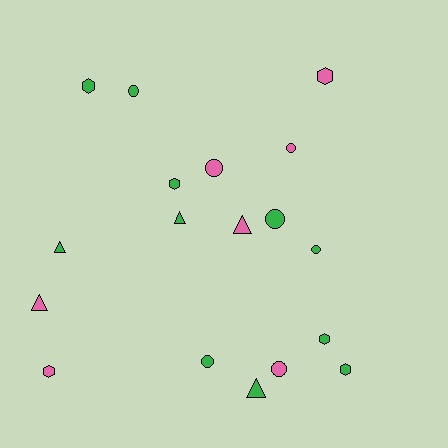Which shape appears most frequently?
Circle, with 7 objects.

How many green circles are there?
There are 4 green circles.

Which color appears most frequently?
Green, with 11 objects.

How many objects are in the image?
There are 18 objects.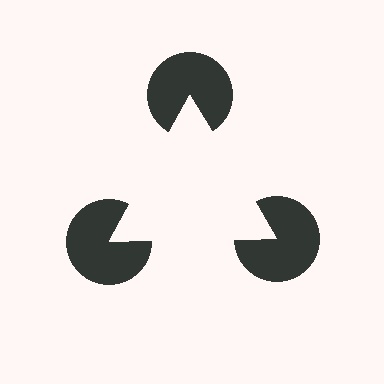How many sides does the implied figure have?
3 sides.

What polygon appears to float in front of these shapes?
An illusory triangle — its edges are inferred from the aligned wedge cuts in the pac-man discs, not physically drawn.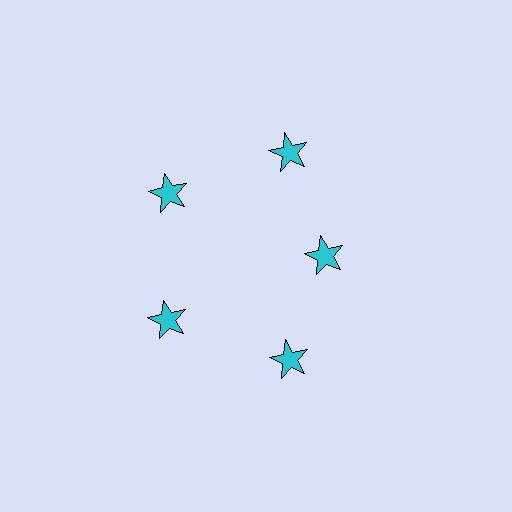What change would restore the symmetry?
The symmetry would be restored by moving it outward, back onto the ring so that all 5 stars sit at equal angles and equal distance from the center.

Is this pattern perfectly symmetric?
No. The 5 cyan stars are arranged in a ring, but one element near the 3 o'clock position is pulled inward toward the center, breaking the 5-fold rotational symmetry.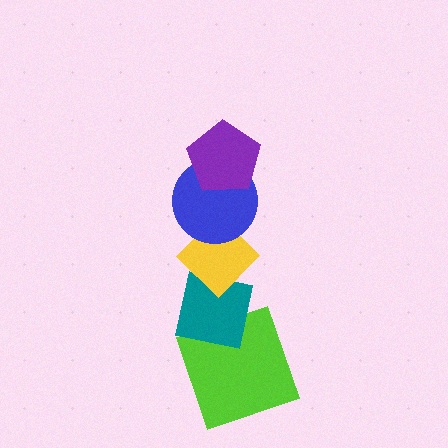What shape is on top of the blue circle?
The purple pentagon is on top of the blue circle.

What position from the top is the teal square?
The teal square is 4th from the top.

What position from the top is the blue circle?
The blue circle is 2nd from the top.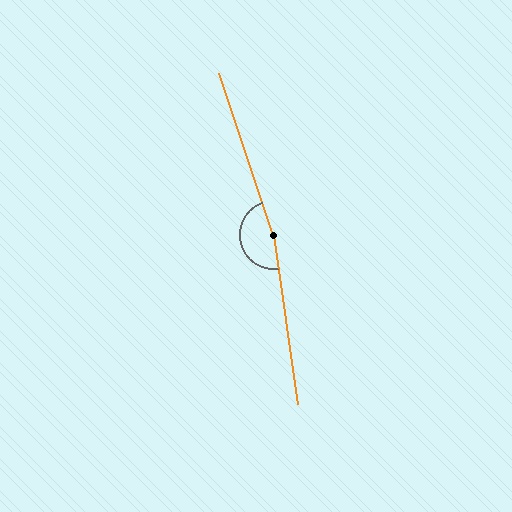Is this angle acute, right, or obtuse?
It is obtuse.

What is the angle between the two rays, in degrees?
Approximately 170 degrees.